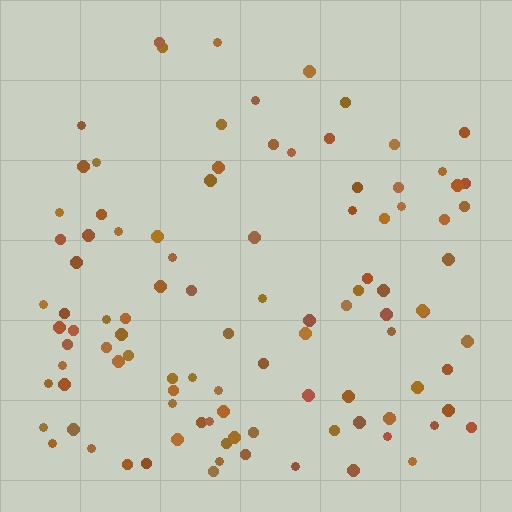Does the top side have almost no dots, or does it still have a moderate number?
Still a moderate number, just noticeably fewer than the bottom.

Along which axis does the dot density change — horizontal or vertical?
Vertical.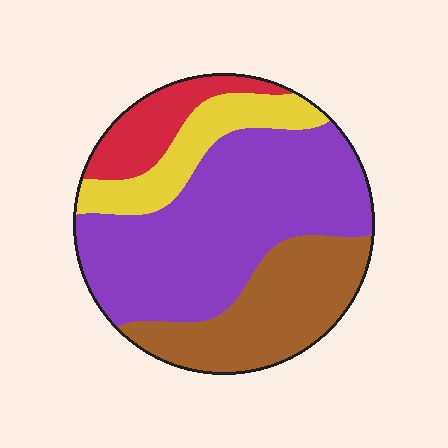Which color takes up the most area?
Purple, at roughly 50%.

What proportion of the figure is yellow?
Yellow takes up less than a sixth of the figure.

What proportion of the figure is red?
Red covers about 10% of the figure.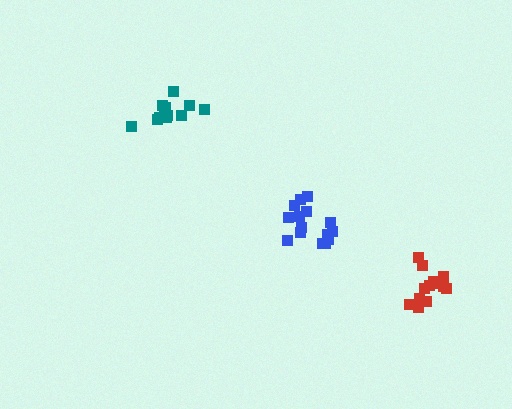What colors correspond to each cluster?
The clusters are colored: blue, red, teal.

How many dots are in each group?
Group 1: 15 dots, Group 2: 13 dots, Group 3: 12 dots (40 total).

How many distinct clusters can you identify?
There are 3 distinct clusters.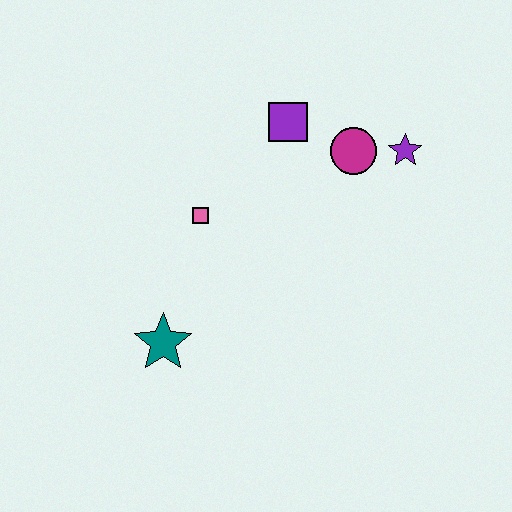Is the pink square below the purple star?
Yes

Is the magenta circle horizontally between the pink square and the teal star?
No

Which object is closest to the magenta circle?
The purple star is closest to the magenta circle.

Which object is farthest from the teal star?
The purple star is farthest from the teal star.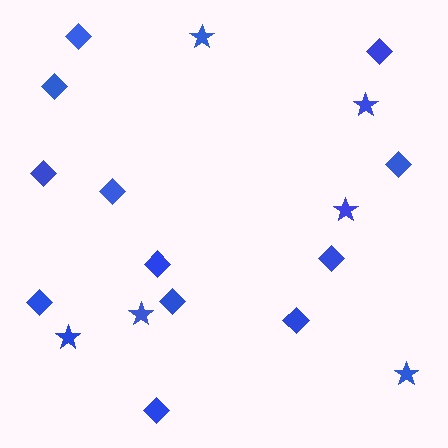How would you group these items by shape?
There are 2 groups: one group of diamonds (12) and one group of stars (6).